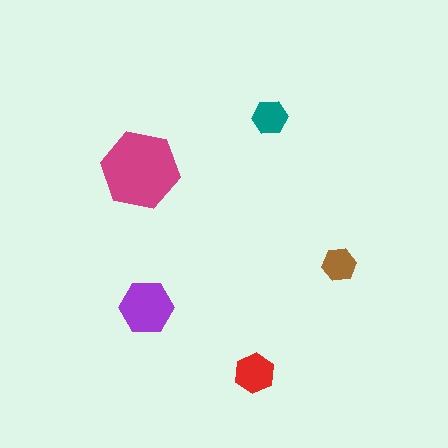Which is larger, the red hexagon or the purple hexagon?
The purple one.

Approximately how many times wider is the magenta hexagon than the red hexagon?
About 2 times wider.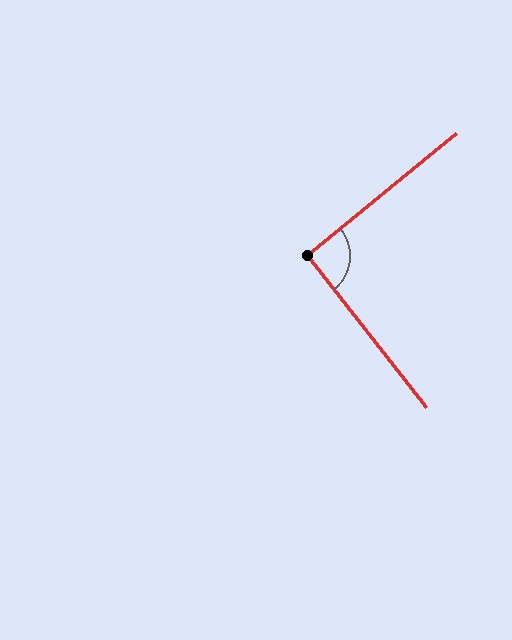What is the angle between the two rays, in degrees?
Approximately 91 degrees.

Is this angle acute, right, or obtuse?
It is approximately a right angle.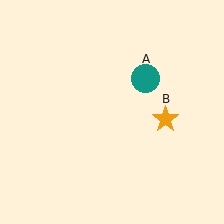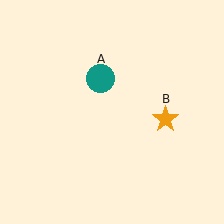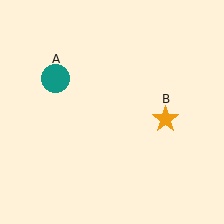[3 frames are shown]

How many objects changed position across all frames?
1 object changed position: teal circle (object A).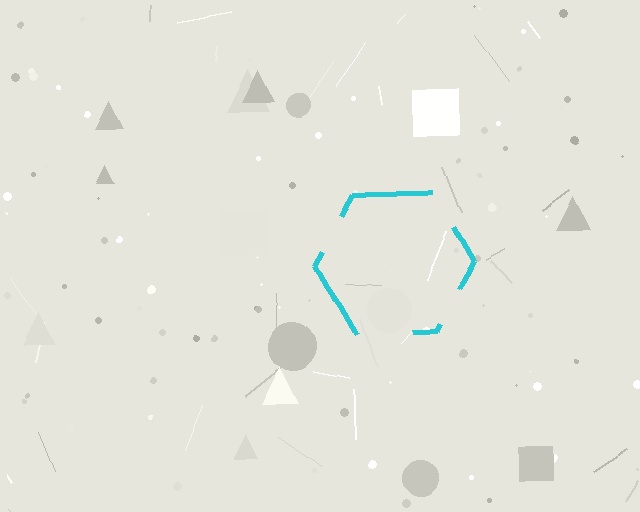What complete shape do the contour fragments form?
The contour fragments form a hexagon.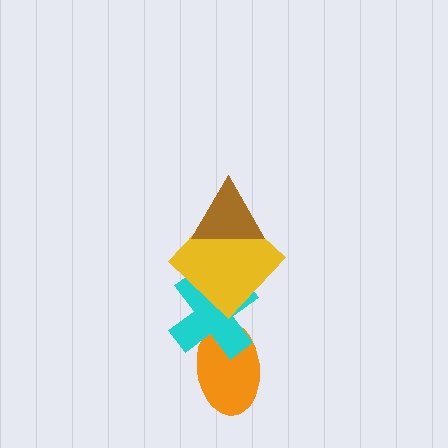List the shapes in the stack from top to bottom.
From top to bottom: the brown triangle, the yellow diamond, the cyan cross, the orange ellipse.